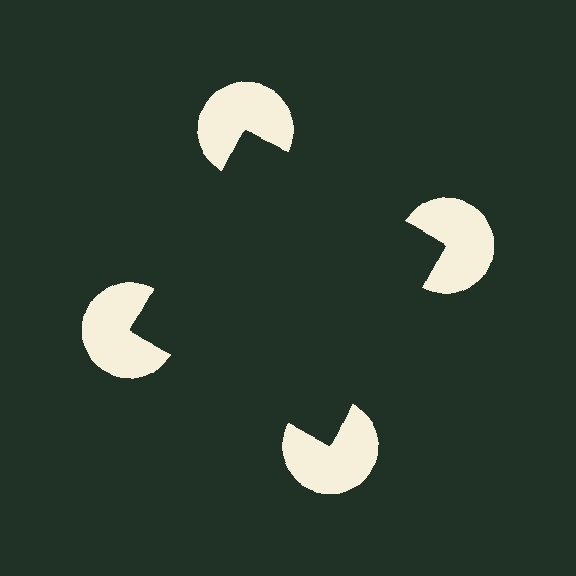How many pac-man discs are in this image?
There are 4 — one at each vertex of the illusory square.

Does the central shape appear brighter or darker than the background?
It typically appears slightly darker than the background, even though no actual brightness change is drawn.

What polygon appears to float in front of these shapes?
An illusory square — its edges are inferred from the aligned wedge cuts in the pac-man discs, not physically drawn.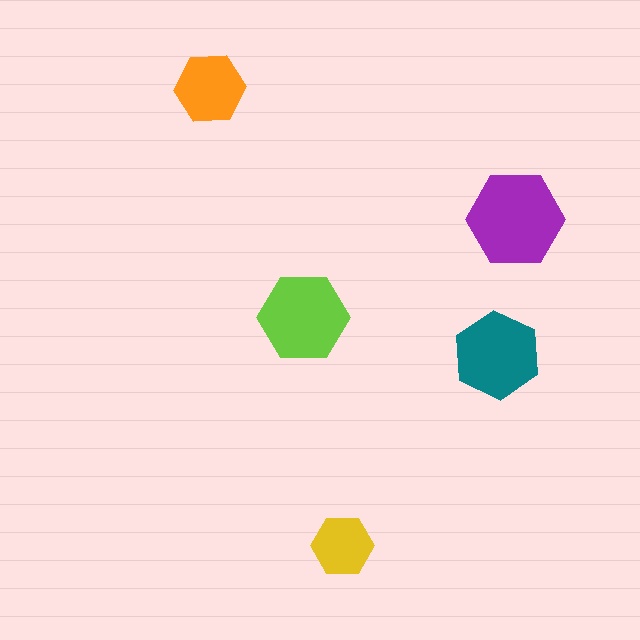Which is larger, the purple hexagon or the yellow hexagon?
The purple one.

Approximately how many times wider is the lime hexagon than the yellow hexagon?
About 1.5 times wider.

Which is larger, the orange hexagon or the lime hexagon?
The lime one.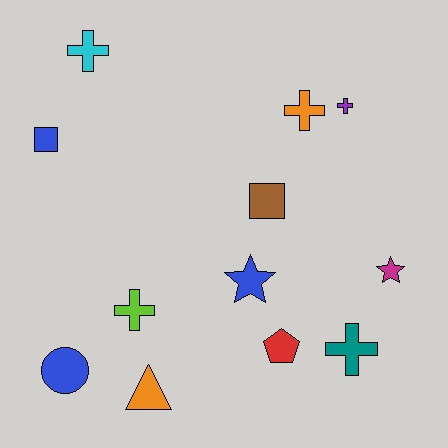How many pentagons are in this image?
There is 1 pentagon.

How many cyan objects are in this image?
There is 1 cyan object.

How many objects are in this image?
There are 12 objects.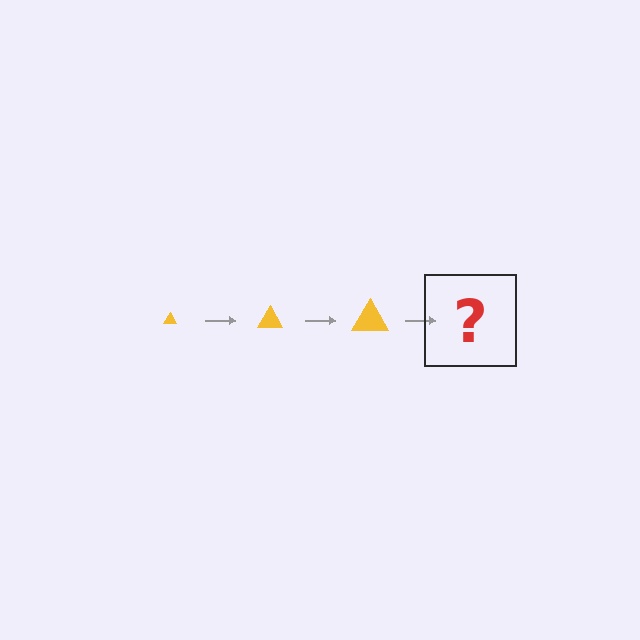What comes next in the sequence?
The next element should be a yellow triangle, larger than the previous one.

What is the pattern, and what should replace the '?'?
The pattern is that the triangle gets progressively larger each step. The '?' should be a yellow triangle, larger than the previous one.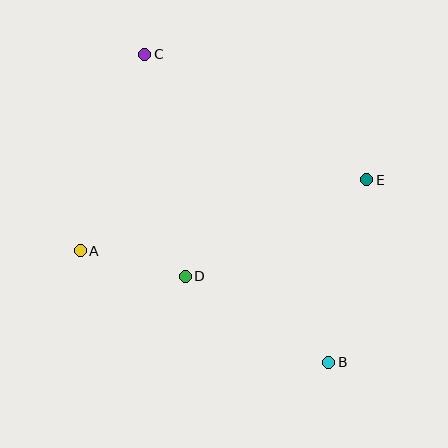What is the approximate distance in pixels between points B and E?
The distance between B and E is approximately 186 pixels.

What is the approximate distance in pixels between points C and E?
The distance between C and E is approximately 255 pixels.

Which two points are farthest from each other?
Points B and C are farthest from each other.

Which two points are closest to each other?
Points A and D are closest to each other.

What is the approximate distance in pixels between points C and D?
The distance between C and D is approximately 226 pixels.